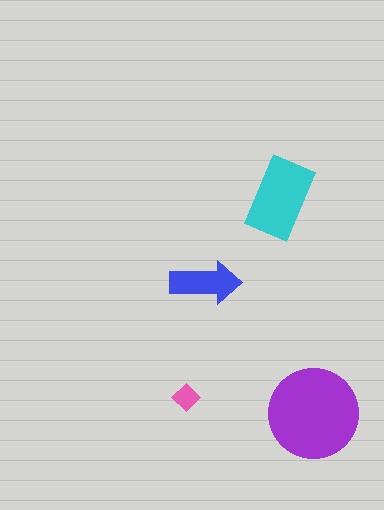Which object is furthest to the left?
The pink diamond is leftmost.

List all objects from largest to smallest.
The purple circle, the cyan rectangle, the blue arrow, the pink diamond.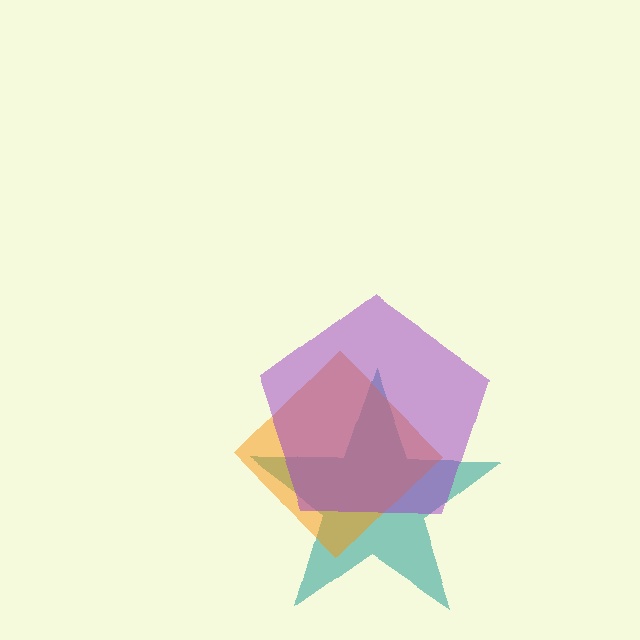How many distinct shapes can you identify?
There are 3 distinct shapes: a teal star, an orange diamond, a purple pentagon.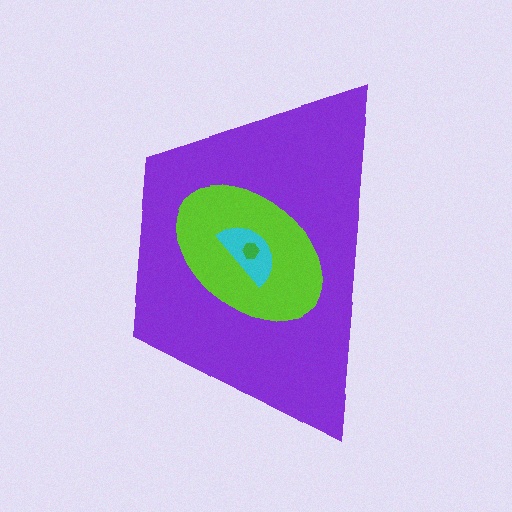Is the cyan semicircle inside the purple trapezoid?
Yes.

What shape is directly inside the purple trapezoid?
The lime ellipse.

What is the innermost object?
The green hexagon.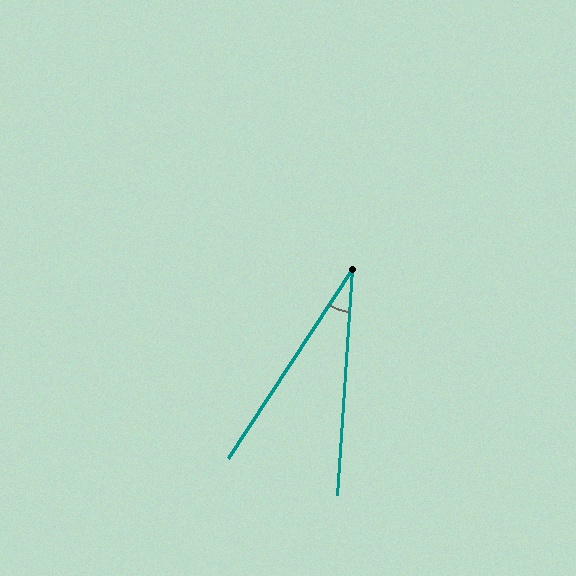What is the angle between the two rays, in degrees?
Approximately 30 degrees.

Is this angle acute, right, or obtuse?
It is acute.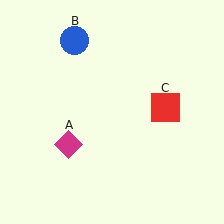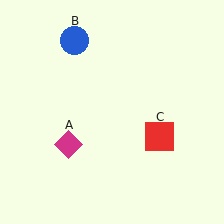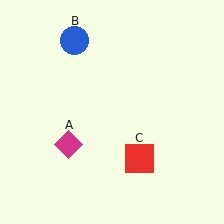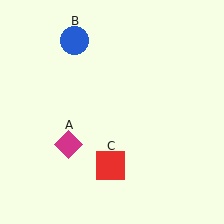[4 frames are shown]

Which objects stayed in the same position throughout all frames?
Magenta diamond (object A) and blue circle (object B) remained stationary.